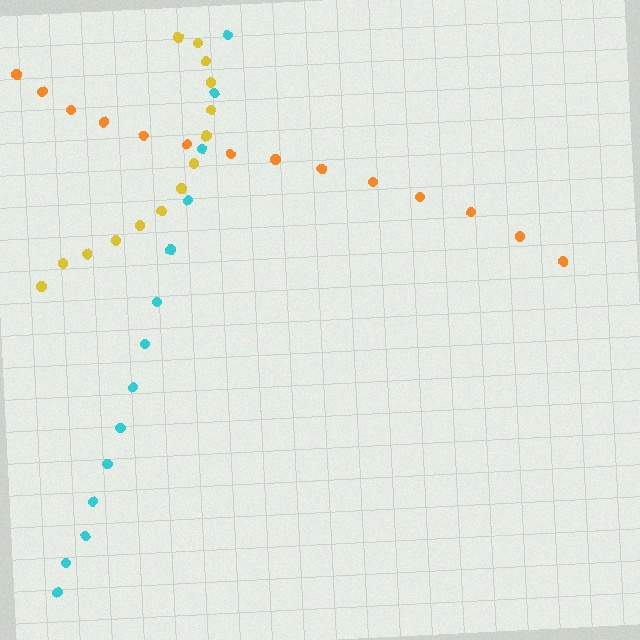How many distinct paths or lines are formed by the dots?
There are 3 distinct paths.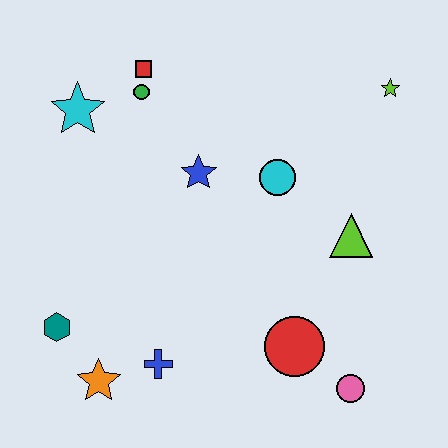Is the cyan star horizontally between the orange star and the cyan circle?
No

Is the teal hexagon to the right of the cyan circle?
No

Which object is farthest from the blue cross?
The lime star is farthest from the blue cross.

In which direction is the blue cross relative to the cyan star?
The blue cross is below the cyan star.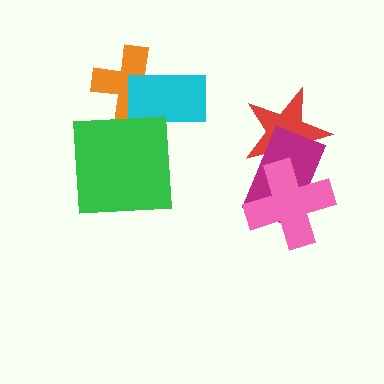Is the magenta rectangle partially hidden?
Yes, it is partially covered by another shape.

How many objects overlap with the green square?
0 objects overlap with the green square.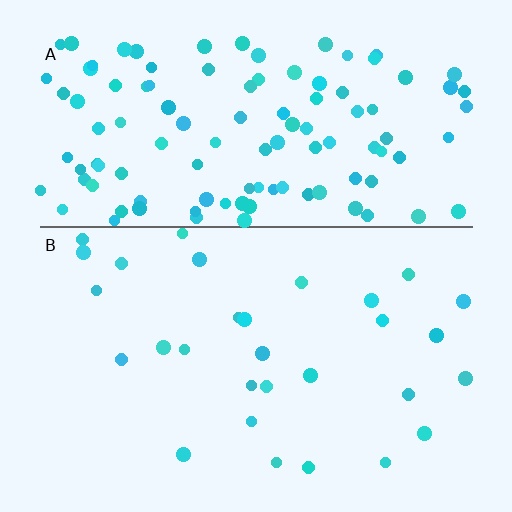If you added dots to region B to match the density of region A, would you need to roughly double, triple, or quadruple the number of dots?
Approximately quadruple.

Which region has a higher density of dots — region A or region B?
A (the top).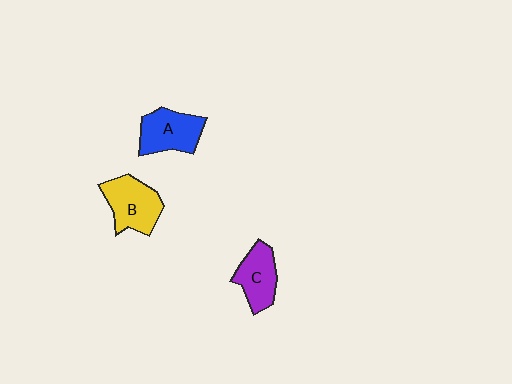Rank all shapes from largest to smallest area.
From largest to smallest: B (yellow), A (blue), C (purple).